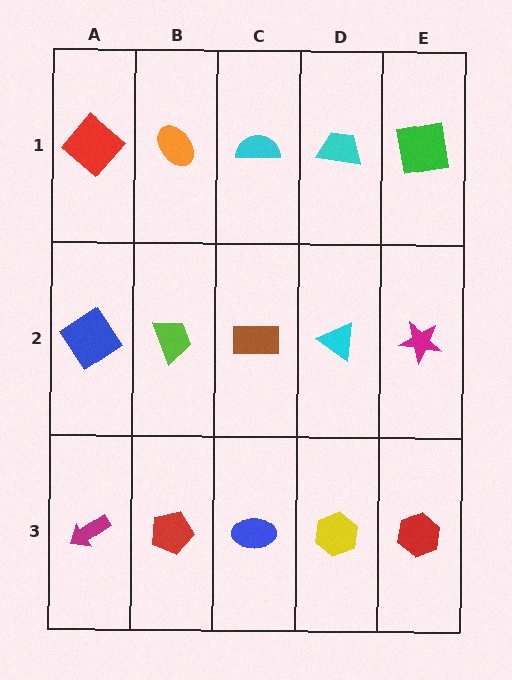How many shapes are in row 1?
5 shapes.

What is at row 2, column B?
A lime trapezoid.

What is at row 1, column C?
A cyan semicircle.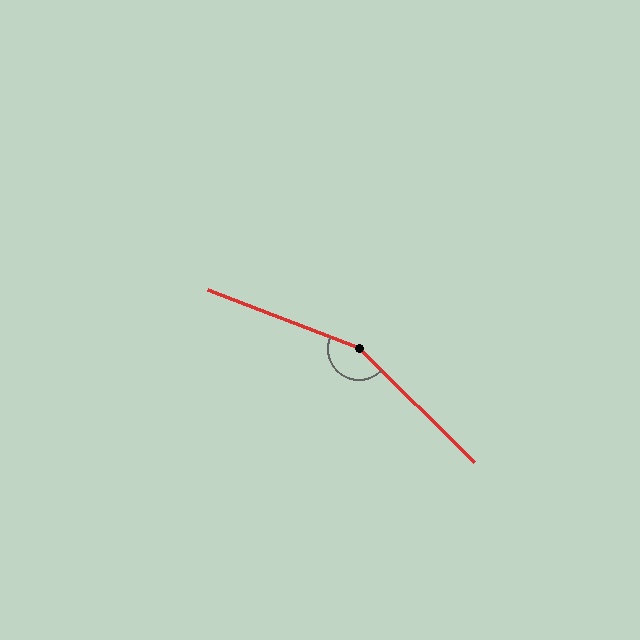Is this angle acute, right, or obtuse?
It is obtuse.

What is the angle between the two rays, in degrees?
Approximately 157 degrees.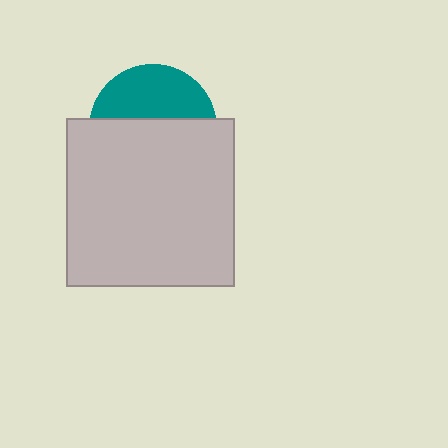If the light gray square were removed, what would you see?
You would see the complete teal circle.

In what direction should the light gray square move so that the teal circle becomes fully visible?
The light gray square should move down. That is the shortest direction to clear the overlap and leave the teal circle fully visible.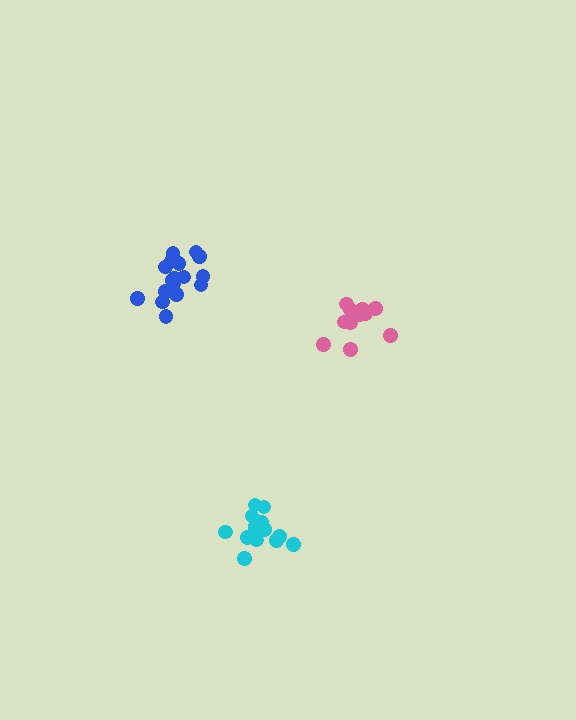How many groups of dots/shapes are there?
There are 3 groups.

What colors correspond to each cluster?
The clusters are colored: blue, cyan, pink.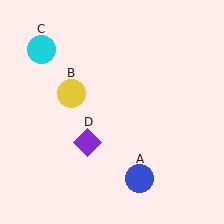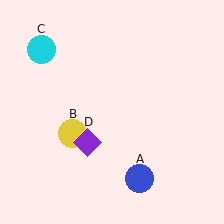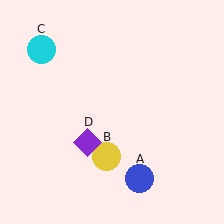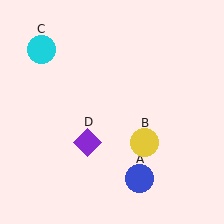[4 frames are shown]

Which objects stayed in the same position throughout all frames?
Blue circle (object A) and cyan circle (object C) and purple diamond (object D) remained stationary.